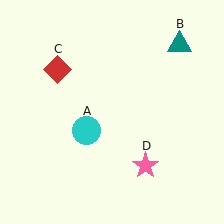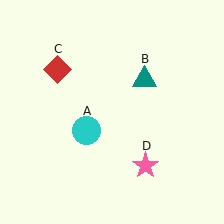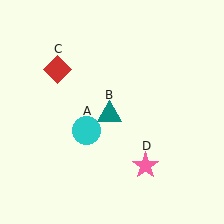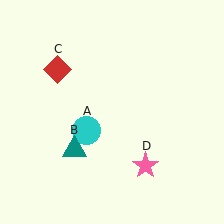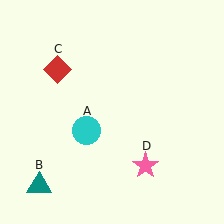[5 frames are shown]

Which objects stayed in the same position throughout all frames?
Cyan circle (object A) and red diamond (object C) and pink star (object D) remained stationary.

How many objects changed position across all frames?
1 object changed position: teal triangle (object B).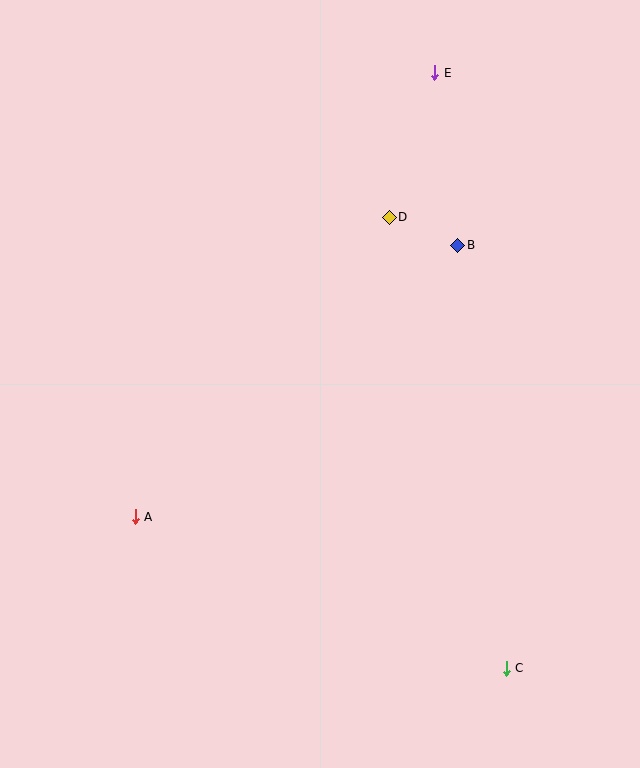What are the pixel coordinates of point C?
Point C is at (506, 668).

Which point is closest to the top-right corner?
Point E is closest to the top-right corner.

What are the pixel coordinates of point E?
Point E is at (435, 73).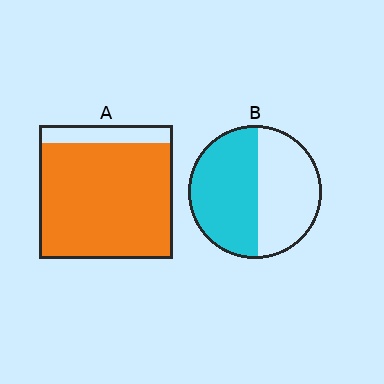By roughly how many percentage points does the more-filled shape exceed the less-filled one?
By roughly 35 percentage points (A over B).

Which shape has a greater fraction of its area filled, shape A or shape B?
Shape A.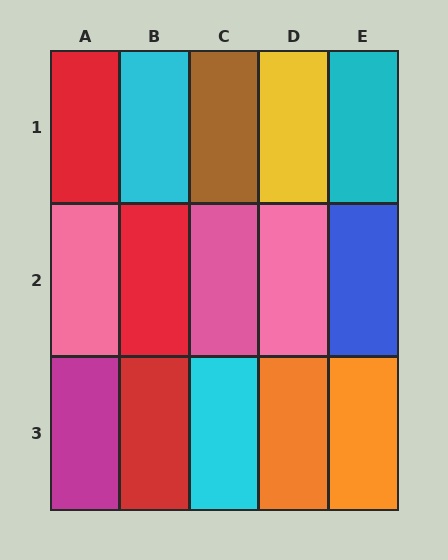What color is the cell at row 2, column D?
Pink.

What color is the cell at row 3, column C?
Cyan.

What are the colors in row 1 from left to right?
Red, cyan, brown, yellow, cyan.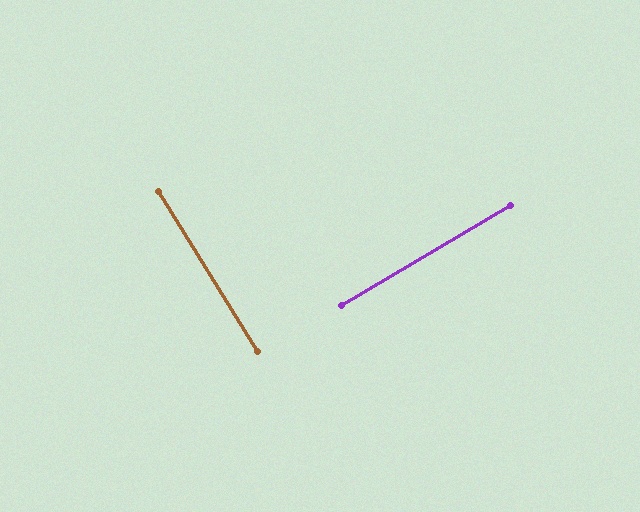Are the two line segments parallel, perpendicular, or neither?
Perpendicular — they meet at approximately 89°.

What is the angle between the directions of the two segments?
Approximately 89 degrees.